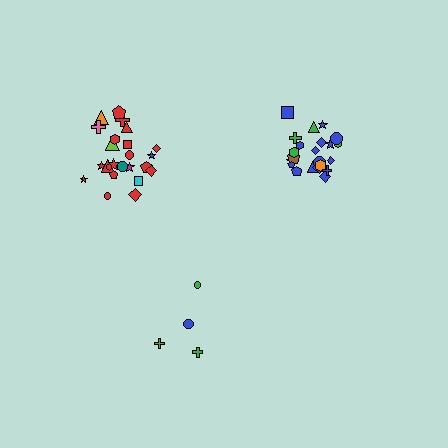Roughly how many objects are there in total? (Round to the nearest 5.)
Roughly 50 objects in total.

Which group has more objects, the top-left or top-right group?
The top-left group.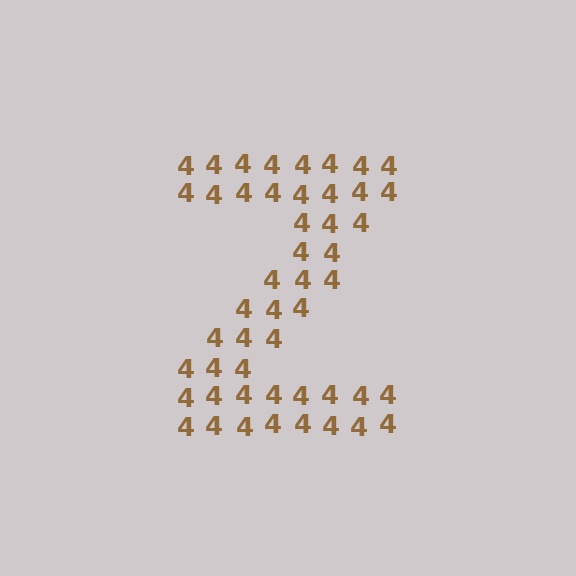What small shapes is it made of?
It is made of small digit 4's.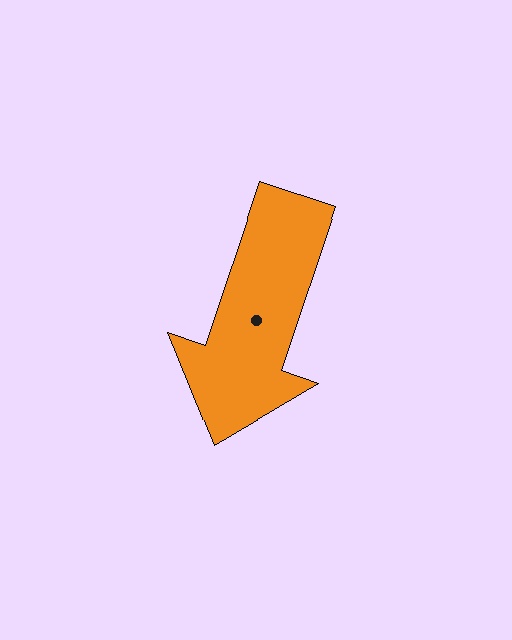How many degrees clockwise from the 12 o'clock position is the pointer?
Approximately 199 degrees.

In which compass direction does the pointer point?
South.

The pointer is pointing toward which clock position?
Roughly 7 o'clock.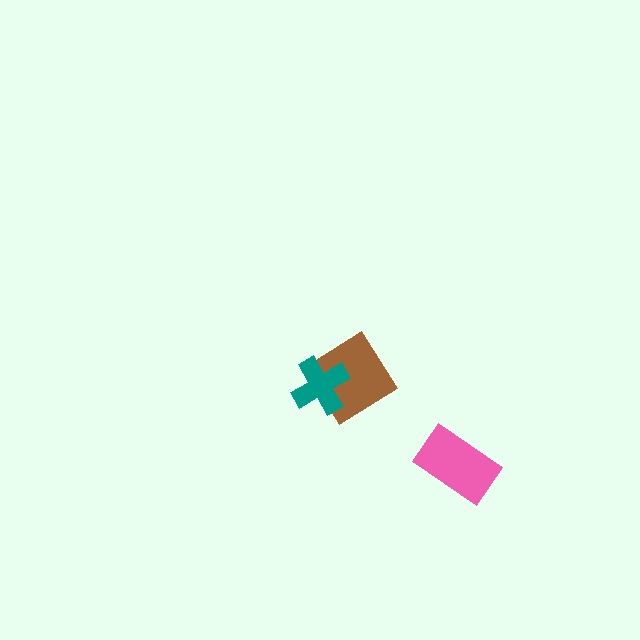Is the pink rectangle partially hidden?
No, no other shape covers it.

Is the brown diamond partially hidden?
Yes, it is partially covered by another shape.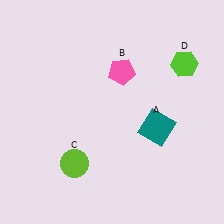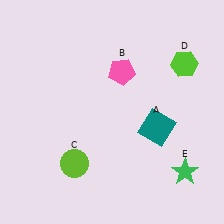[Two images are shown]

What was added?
A green star (E) was added in Image 2.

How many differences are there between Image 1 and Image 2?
There is 1 difference between the two images.